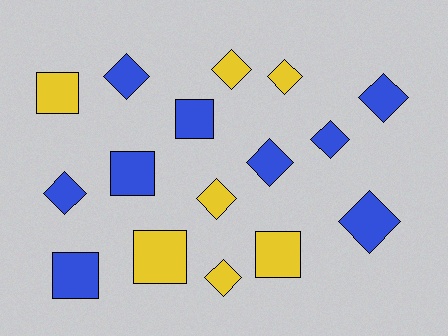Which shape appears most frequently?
Diamond, with 10 objects.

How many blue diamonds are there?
There are 6 blue diamonds.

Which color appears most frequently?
Blue, with 9 objects.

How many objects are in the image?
There are 16 objects.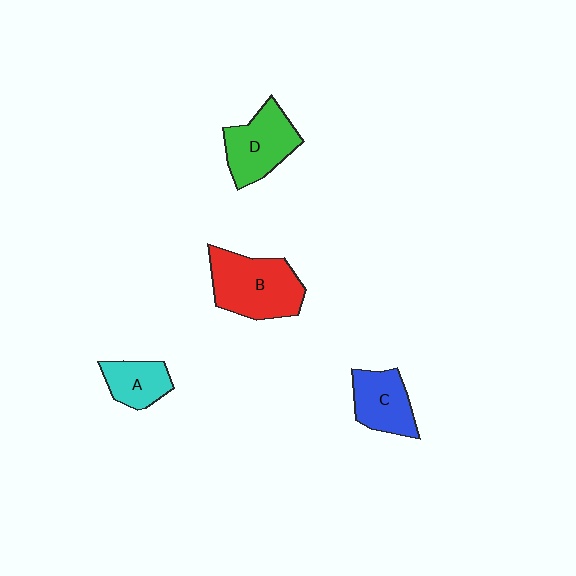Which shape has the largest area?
Shape B (red).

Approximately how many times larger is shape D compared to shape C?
Approximately 1.2 times.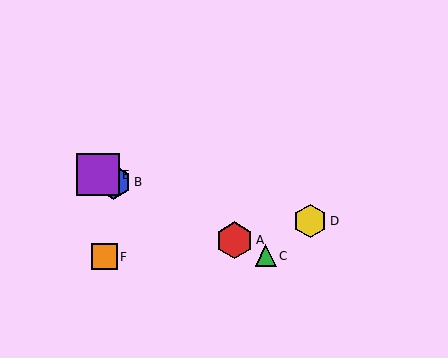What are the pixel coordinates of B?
Object B is at (114, 182).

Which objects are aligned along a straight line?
Objects A, B, C, E are aligned along a straight line.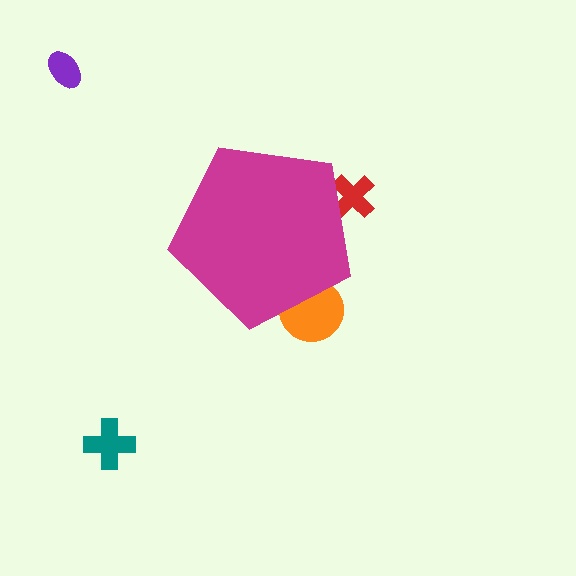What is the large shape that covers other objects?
A magenta pentagon.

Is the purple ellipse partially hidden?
No, the purple ellipse is fully visible.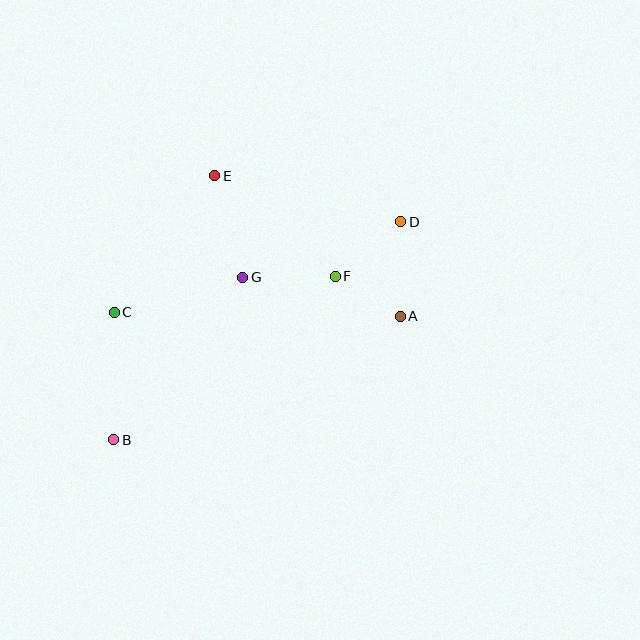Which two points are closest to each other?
Points A and F are closest to each other.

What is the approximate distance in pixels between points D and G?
The distance between D and G is approximately 168 pixels.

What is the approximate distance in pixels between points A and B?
The distance between A and B is approximately 312 pixels.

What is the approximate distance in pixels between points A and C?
The distance between A and C is approximately 286 pixels.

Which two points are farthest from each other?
Points B and D are farthest from each other.